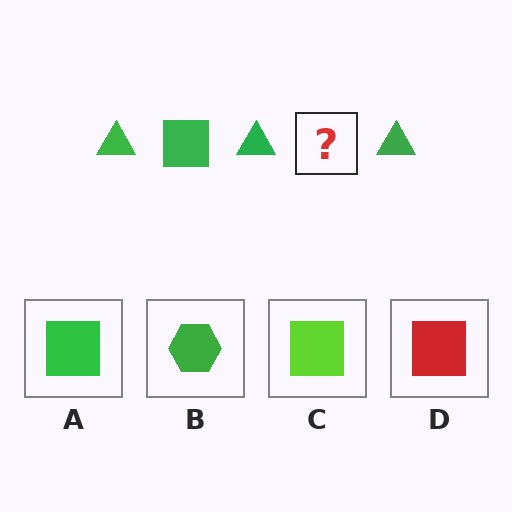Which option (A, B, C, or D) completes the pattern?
A.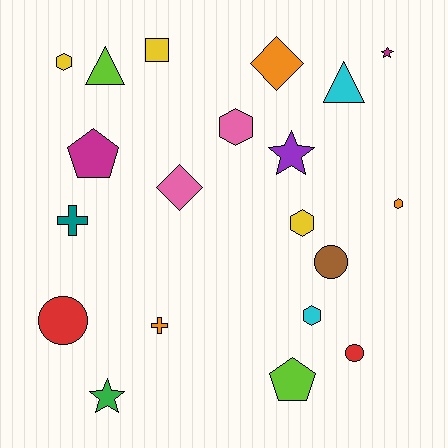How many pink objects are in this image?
There are 2 pink objects.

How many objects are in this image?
There are 20 objects.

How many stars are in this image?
There are 3 stars.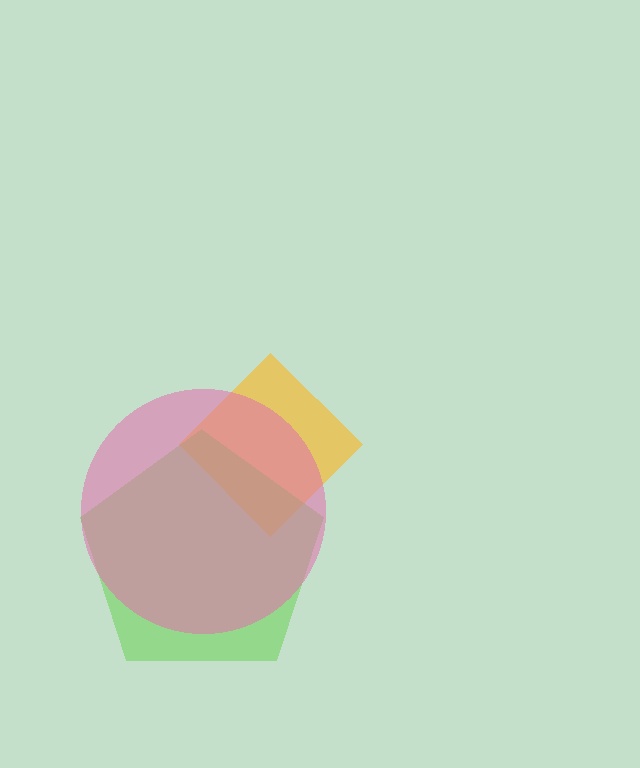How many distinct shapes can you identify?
There are 3 distinct shapes: a yellow diamond, a lime pentagon, a pink circle.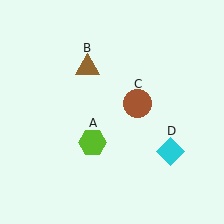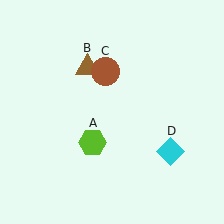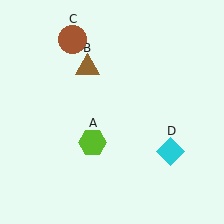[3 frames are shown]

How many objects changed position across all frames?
1 object changed position: brown circle (object C).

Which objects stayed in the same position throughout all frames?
Lime hexagon (object A) and brown triangle (object B) and cyan diamond (object D) remained stationary.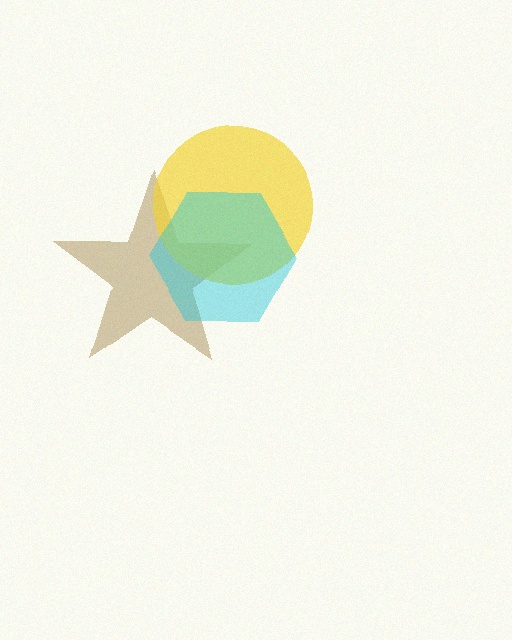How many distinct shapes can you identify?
There are 3 distinct shapes: a brown star, a yellow circle, a cyan hexagon.